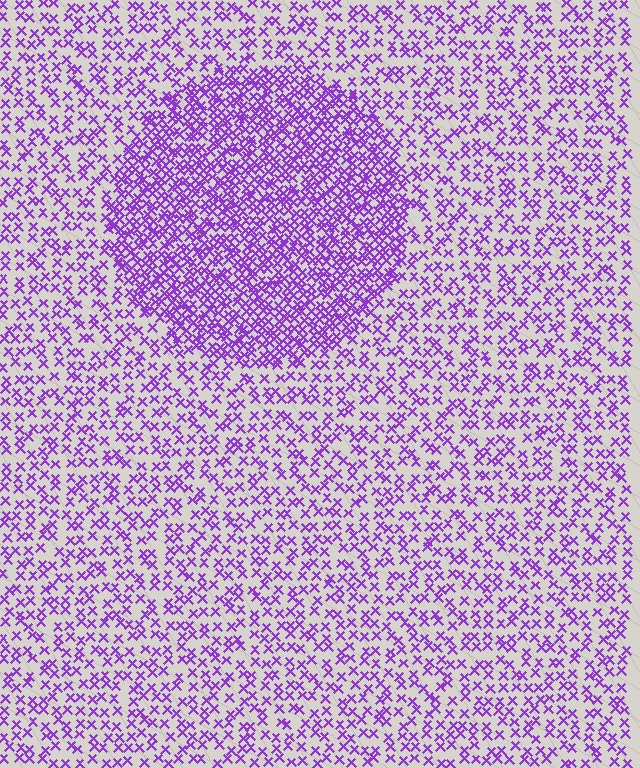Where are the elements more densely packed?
The elements are more densely packed inside the circle boundary.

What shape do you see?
I see a circle.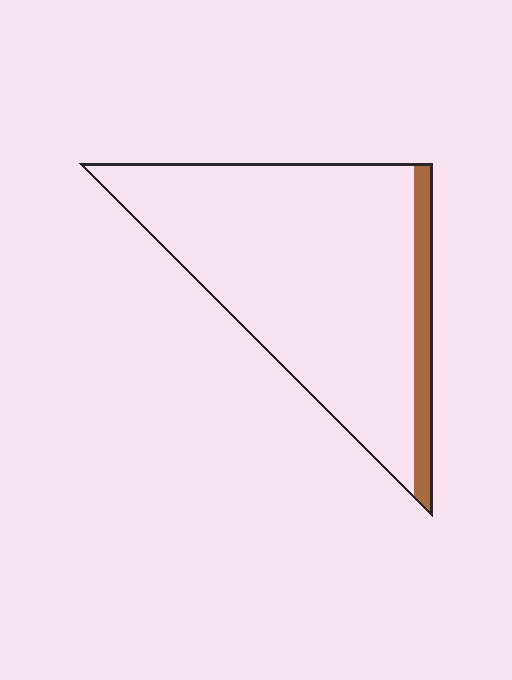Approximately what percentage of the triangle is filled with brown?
Approximately 10%.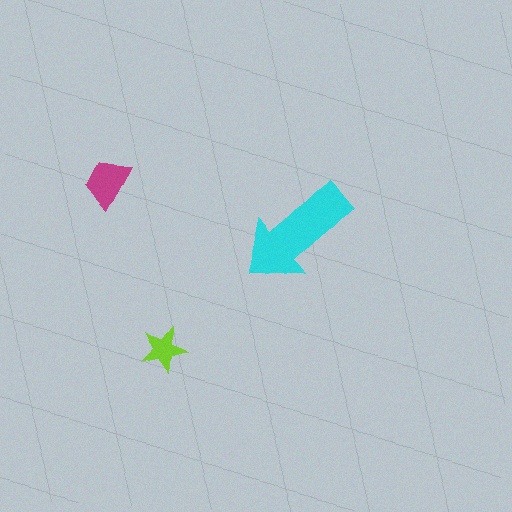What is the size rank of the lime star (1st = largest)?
3rd.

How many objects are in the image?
There are 3 objects in the image.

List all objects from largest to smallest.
The cyan arrow, the magenta trapezoid, the lime star.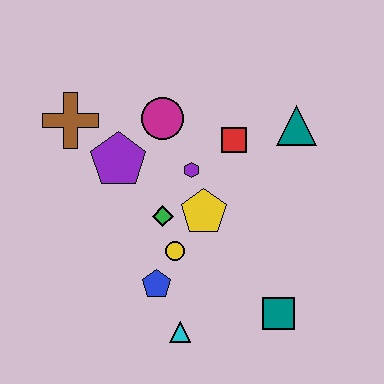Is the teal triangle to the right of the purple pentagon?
Yes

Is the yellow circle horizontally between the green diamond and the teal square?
Yes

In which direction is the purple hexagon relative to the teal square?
The purple hexagon is above the teal square.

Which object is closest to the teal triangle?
The red square is closest to the teal triangle.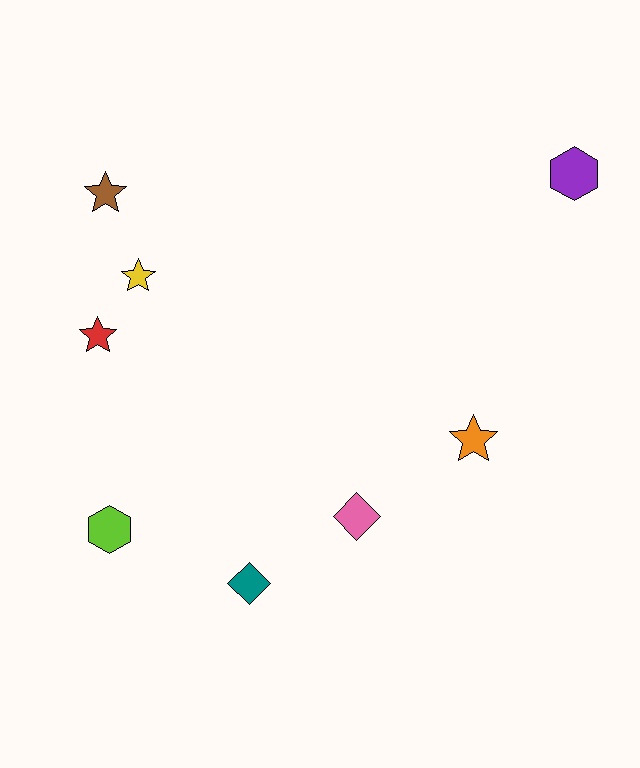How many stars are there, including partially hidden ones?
There are 4 stars.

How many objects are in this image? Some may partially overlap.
There are 8 objects.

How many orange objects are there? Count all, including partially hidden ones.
There is 1 orange object.